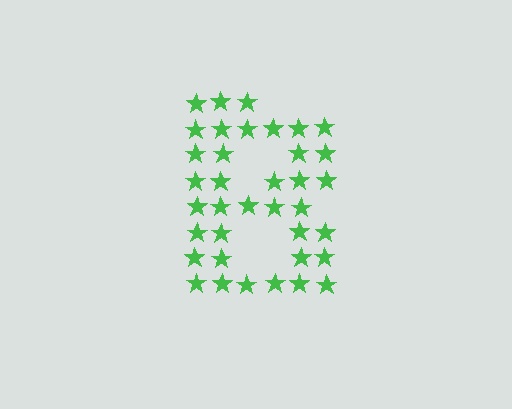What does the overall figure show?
The overall figure shows the letter B.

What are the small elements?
The small elements are stars.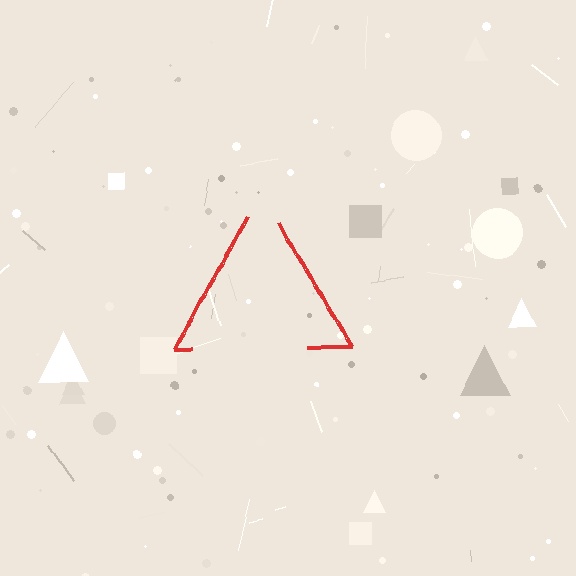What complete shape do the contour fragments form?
The contour fragments form a triangle.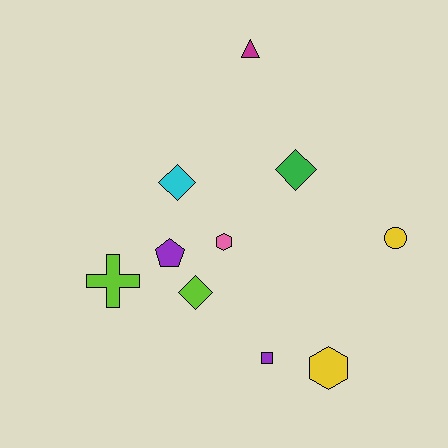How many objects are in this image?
There are 10 objects.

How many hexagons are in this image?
There are 2 hexagons.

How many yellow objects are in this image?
There are 2 yellow objects.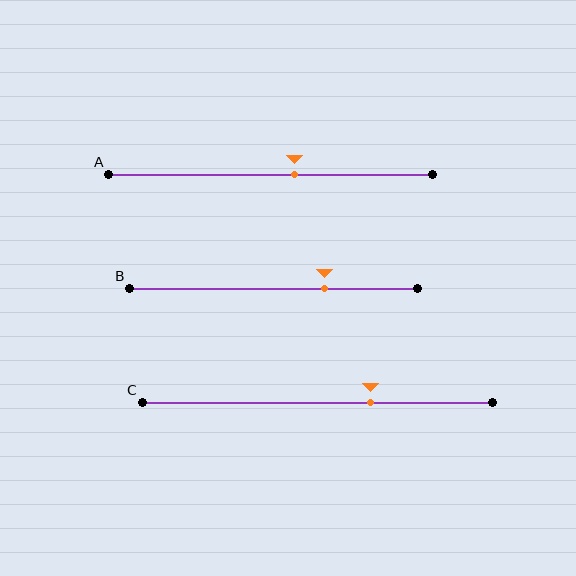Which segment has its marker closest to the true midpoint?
Segment A has its marker closest to the true midpoint.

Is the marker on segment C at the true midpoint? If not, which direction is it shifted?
No, the marker on segment C is shifted to the right by about 15% of the segment length.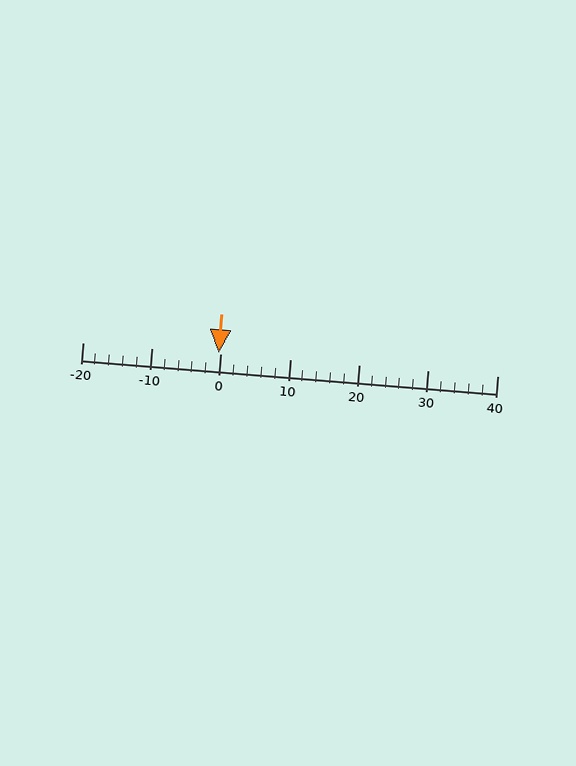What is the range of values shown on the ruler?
The ruler shows values from -20 to 40.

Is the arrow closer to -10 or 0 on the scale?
The arrow is closer to 0.